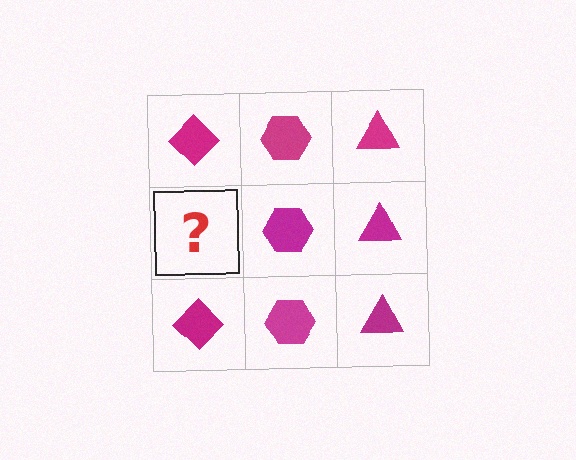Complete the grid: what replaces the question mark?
The question mark should be replaced with a magenta diamond.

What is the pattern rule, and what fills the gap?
The rule is that each column has a consistent shape. The gap should be filled with a magenta diamond.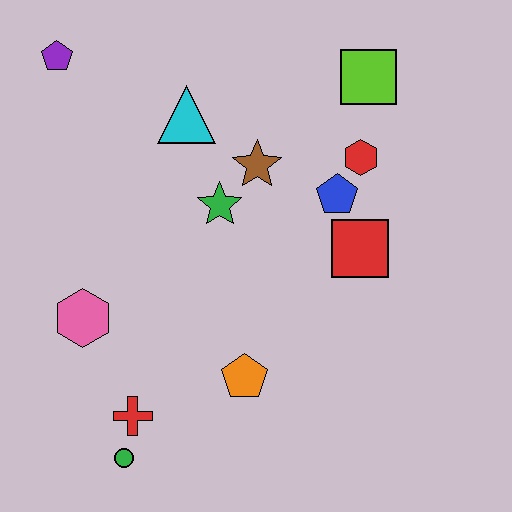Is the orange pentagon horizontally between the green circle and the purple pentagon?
No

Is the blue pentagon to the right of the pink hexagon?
Yes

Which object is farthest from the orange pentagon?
The purple pentagon is farthest from the orange pentagon.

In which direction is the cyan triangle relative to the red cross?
The cyan triangle is above the red cross.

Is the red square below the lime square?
Yes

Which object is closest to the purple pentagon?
The cyan triangle is closest to the purple pentagon.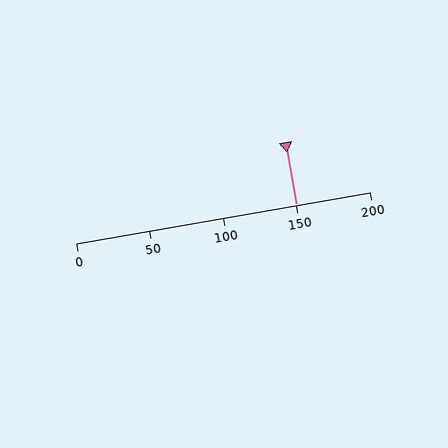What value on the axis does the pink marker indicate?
The marker indicates approximately 150.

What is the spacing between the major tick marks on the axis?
The major ticks are spaced 50 apart.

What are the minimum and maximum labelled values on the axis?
The axis runs from 0 to 200.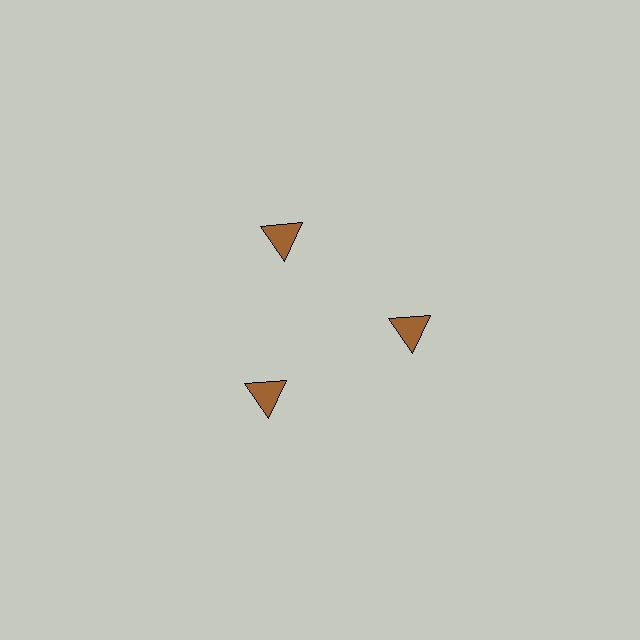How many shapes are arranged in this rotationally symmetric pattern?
There are 3 shapes, arranged in 3 groups of 1.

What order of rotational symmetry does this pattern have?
This pattern has 3-fold rotational symmetry.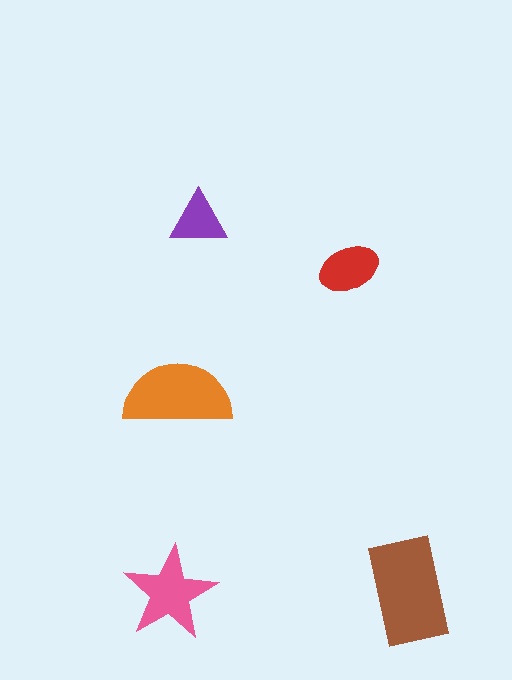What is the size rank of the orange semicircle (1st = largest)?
2nd.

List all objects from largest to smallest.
The brown rectangle, the orange semicircle, the pink star, the red ellipse, the purple triangle.